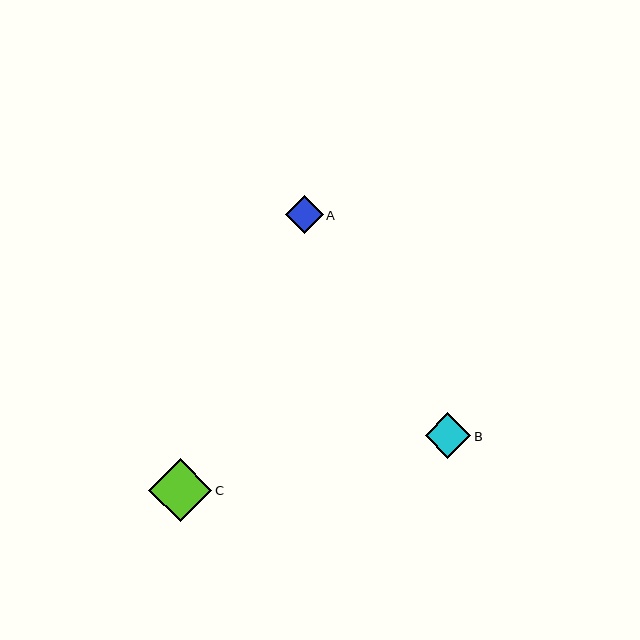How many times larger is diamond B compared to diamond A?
Diamond B is approximately 1.2 times the size of diamond A.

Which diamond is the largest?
Diamond C is the largest with a size of approximately 63 pixels.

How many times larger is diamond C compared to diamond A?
Diamond C is approximately 1.7 times the size of diamond A.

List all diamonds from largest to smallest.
From largest to smallest: C, B, A.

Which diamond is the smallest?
Diamond A is the smallest with a size of approximately 38 pixels.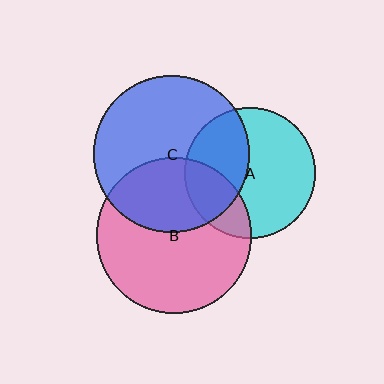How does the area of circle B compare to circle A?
Approximately 1.4 times.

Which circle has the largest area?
Circle C (blue).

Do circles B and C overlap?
Yes.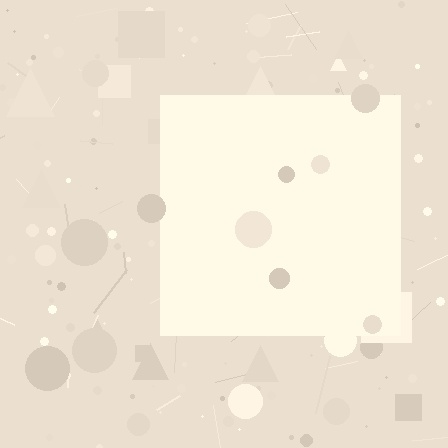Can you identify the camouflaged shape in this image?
The camouflaged shape is a square.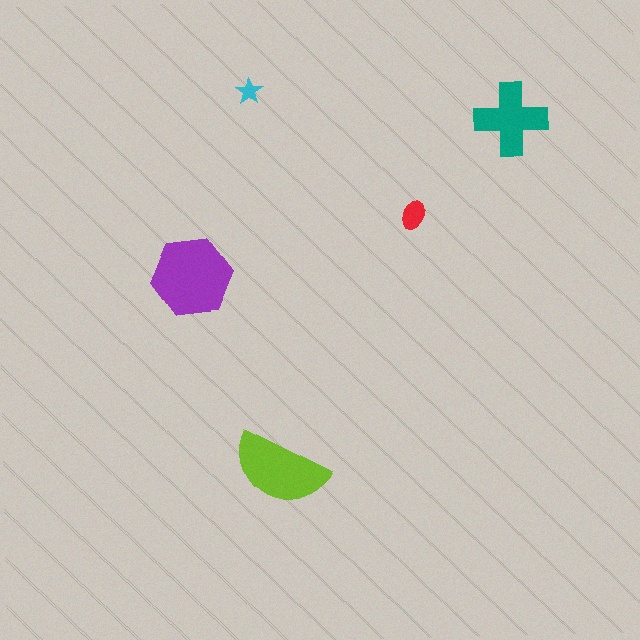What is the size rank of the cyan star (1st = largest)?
5th.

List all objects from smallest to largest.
The cyan star, the red ellipse, the teal cross, the lime semicircle, the purple hexagon.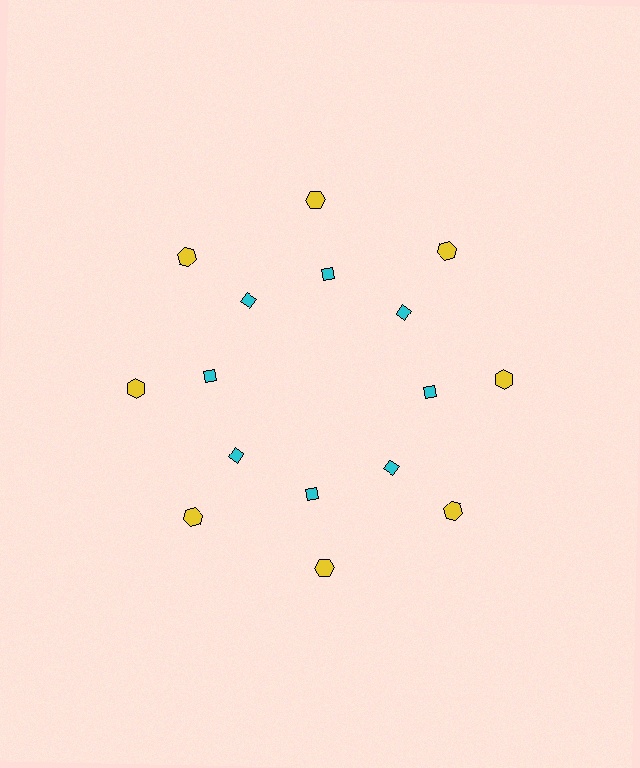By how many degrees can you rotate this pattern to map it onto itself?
The pattern maps onto itself every 45 degrees of rotation.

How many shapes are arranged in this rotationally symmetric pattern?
There are 16 shapes, arranged in 8 groups of 2.